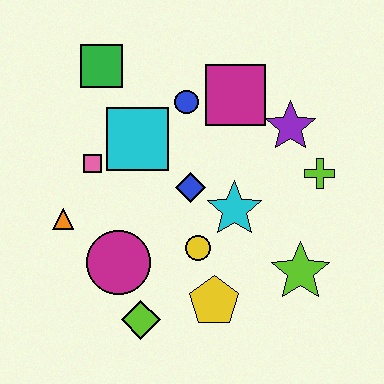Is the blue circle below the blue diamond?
No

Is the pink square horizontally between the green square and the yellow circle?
No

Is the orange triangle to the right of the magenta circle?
No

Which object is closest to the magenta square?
The blue circle is closest to the magenta square.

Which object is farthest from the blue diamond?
The green square is farthest from the blue diamond.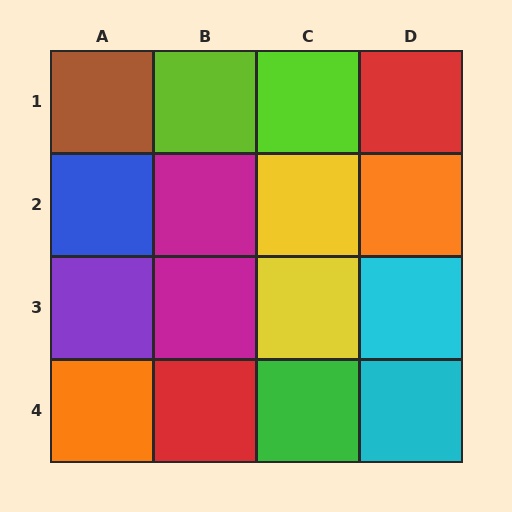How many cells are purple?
1 cell is purple.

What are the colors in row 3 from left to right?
Purple, magenta, yellow, cyan.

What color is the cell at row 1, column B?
Lime.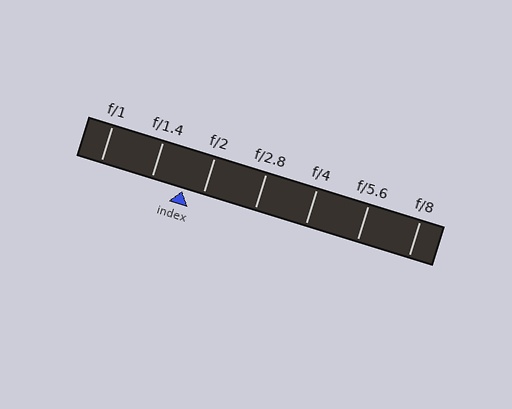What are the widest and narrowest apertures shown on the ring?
The widest aperture shown is f/1 and the narrowest is f/8.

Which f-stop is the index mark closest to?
The index mark is closest to f/2.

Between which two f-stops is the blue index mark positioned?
The index mark is between f/1.4 and f/2.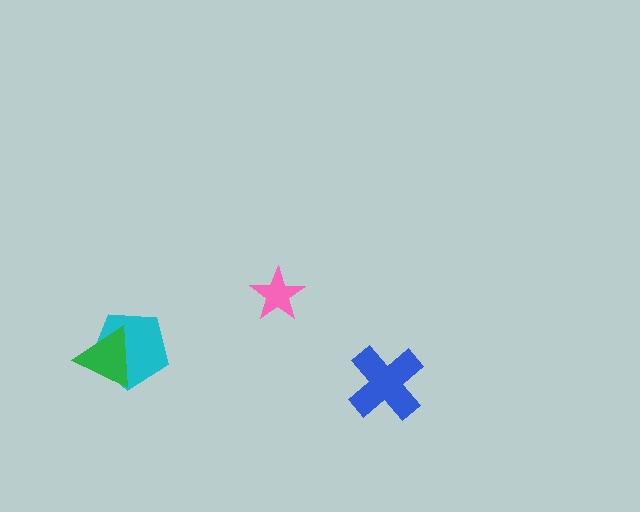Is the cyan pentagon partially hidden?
Yes, it is partially covered by another shape.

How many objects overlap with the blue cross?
0 objects overlap with the blue cross.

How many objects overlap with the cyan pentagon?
1 object overlaps with the cyan pentagon.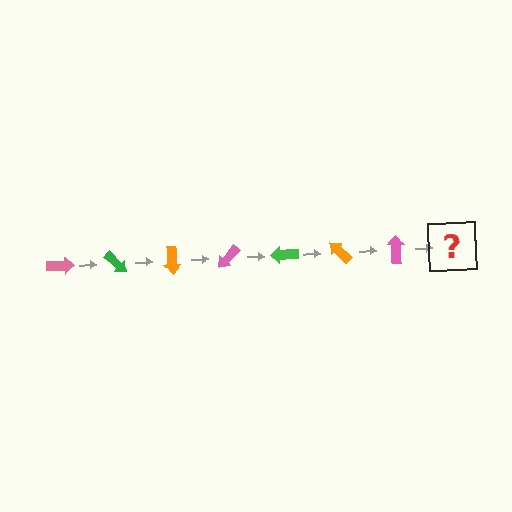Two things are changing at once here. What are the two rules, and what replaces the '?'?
The two rules are that it rotates 45 degrees each step and the color cycles through pink, green, and orange. The '?' should be a green arrow, rotated 315 degrees from the start.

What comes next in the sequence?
The next element should be a green arrow, rotated 315 degrees from the start.